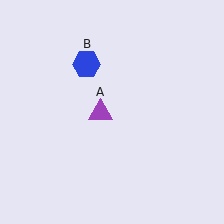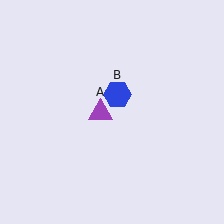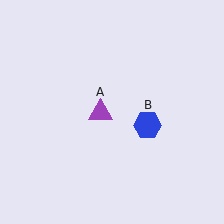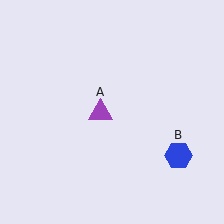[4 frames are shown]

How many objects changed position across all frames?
1 object changed position: blue hexagon (object B).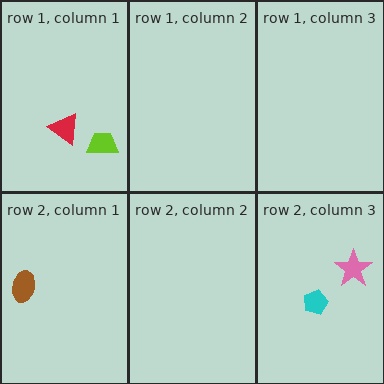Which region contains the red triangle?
The row 1, column 1 region.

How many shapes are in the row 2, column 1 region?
1.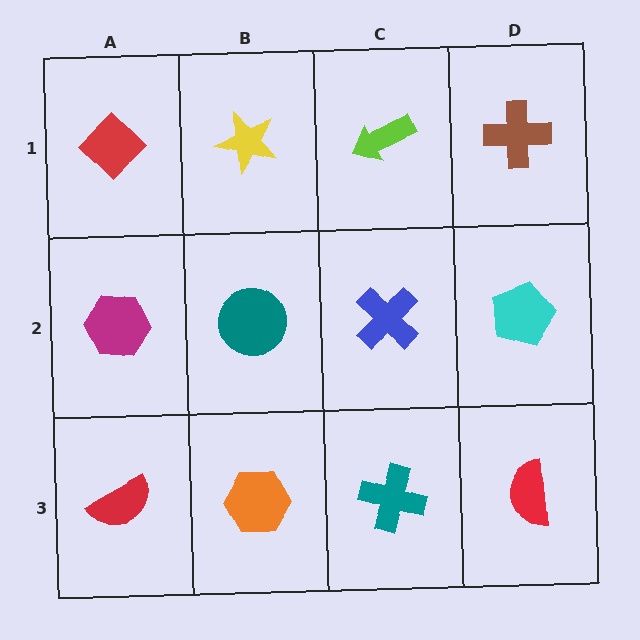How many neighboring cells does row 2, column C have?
4.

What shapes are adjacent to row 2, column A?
A red diamond (row 1, column A), a red semicircle (row 3, column A), a teal circle (row 2, column B).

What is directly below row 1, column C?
A blue cross.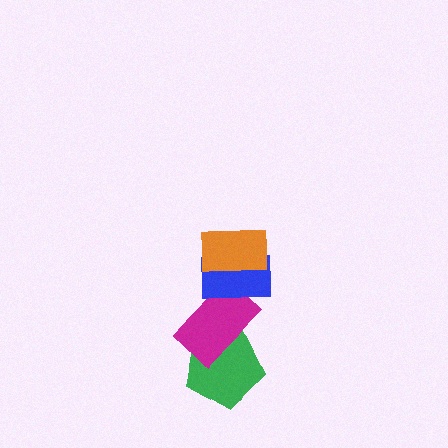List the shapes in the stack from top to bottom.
From top to bottom: the orange rectangle, the blue rectangle, the magenta rectangle, the green pentagon.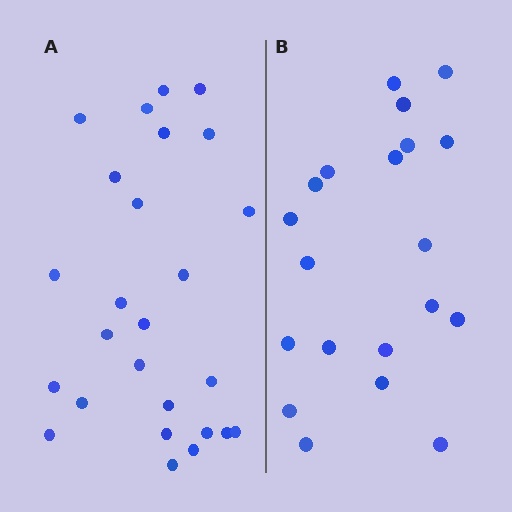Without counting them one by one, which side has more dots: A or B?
Region A (the left region) has more dots.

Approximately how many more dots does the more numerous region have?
Region A has about 6 more dots than region B.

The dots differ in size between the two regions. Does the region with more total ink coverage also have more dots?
No. Region B has more total ink coverage because its dots are larger, but region A actually contains more individual dots. Total area can be misleading — the number of items is what matters here.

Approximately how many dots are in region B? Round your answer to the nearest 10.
About 20 dots.